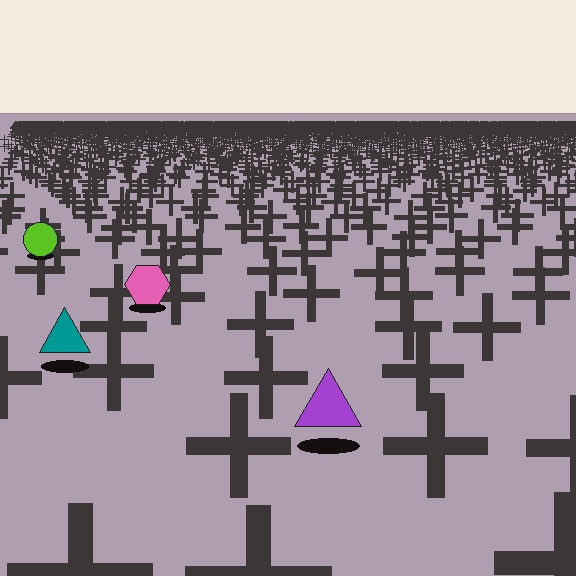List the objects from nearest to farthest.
From nearest to farthest: the purple triangle, the teal triangle, the pink hexagon, the lime circle.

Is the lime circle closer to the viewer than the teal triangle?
No. The teal triangle is closer — you can tell from the texture gradient: the ground texture is coarser near it.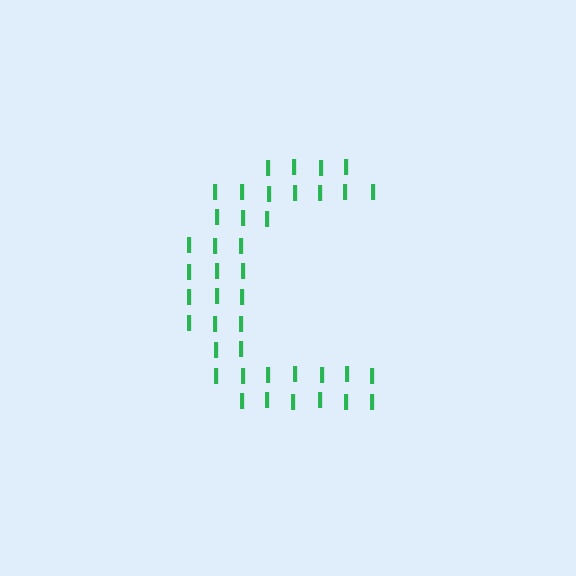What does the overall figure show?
The overall figure shows the letter C.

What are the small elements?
The small elements are letter I's.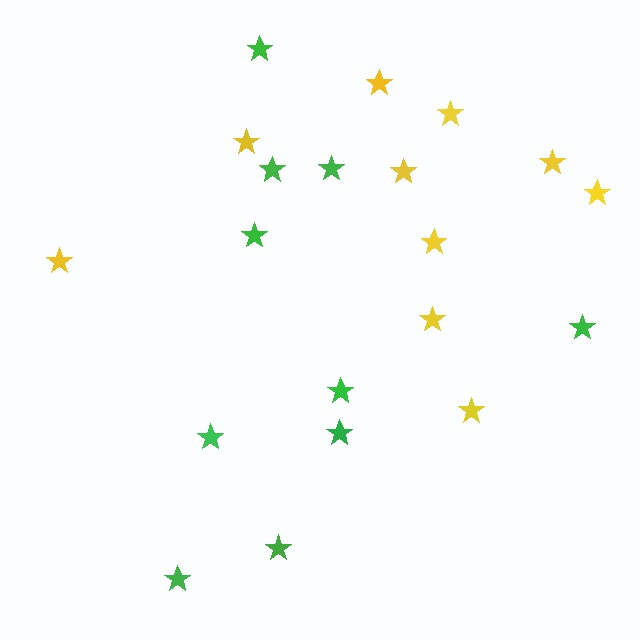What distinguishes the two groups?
There are 2 groups: one group of yellow stars (10) and one group of green stars (10).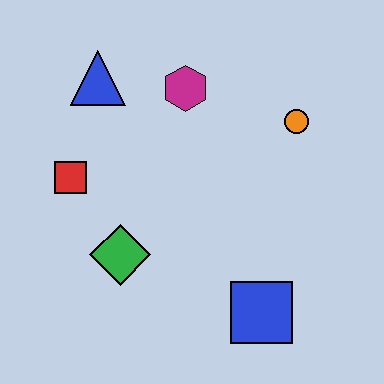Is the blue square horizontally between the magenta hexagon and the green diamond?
No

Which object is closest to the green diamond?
The red square is closest to the green diamond.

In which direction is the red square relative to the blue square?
The red square is to the left of the blue square.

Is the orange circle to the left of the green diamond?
No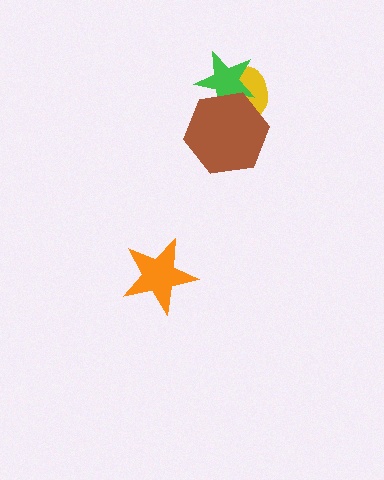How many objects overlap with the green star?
2 objects overlap with the green star.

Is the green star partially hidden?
Yes, it is partially covered by another shape.